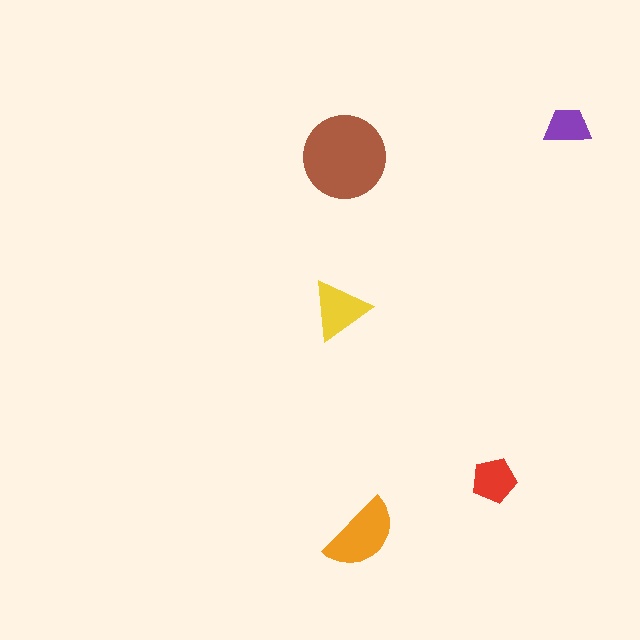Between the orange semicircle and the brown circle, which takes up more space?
The brown circle.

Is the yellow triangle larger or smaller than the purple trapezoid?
Larger.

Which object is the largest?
The brown circle.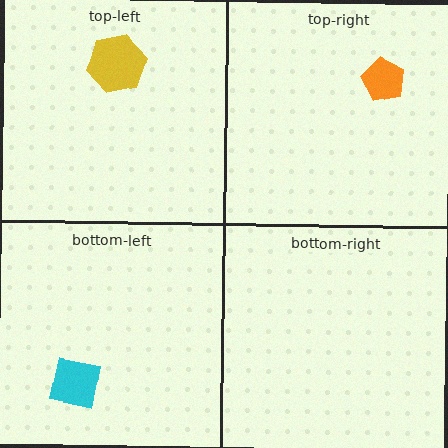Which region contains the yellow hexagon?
The top-left region.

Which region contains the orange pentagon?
The top-right region.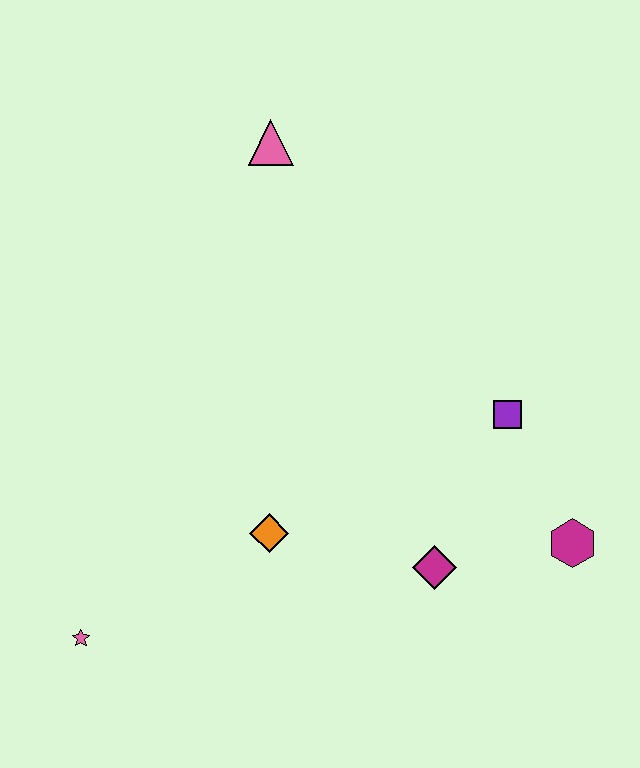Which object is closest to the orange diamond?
The magenta diamond is closest to the orange diamond.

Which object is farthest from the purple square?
The pink star is farthest from the purple square.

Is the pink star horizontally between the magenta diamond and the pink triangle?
No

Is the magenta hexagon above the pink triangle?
No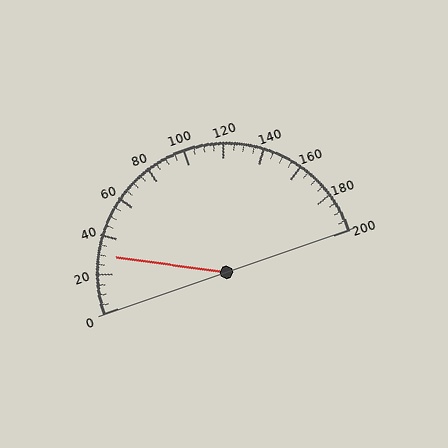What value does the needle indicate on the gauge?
The needle indicates approximately 30.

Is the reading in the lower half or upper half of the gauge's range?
The reading is in the lower half of the range (0 to 200).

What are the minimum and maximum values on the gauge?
The gauge ranges from 0 to 200.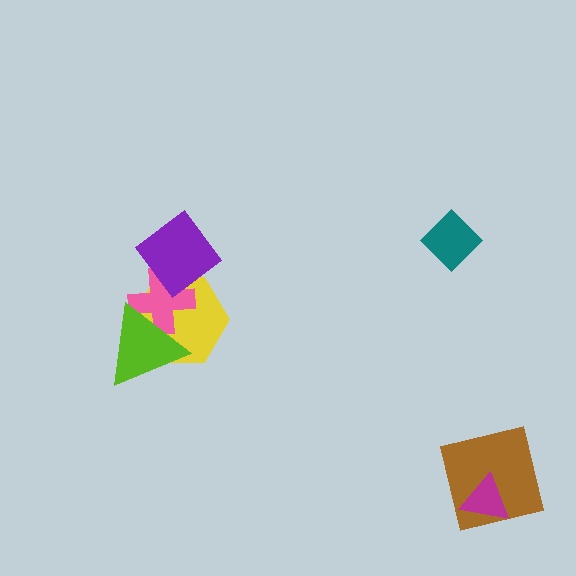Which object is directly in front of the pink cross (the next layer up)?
The lime triangle is directly in front of the pink cross.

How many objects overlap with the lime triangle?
2 objects overlap with the lime triangle.